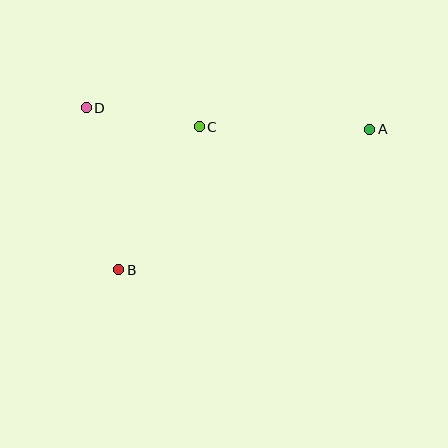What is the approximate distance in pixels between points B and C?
The distance between B and C is approximately 164 pixels.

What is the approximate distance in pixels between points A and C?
The distance between A and C is approximately 171 pixels.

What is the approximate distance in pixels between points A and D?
The distance between A and D is approximately 284 pixels.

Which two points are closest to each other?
Points C and D are closest to each other.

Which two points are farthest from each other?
Points A and B are farthest from each other.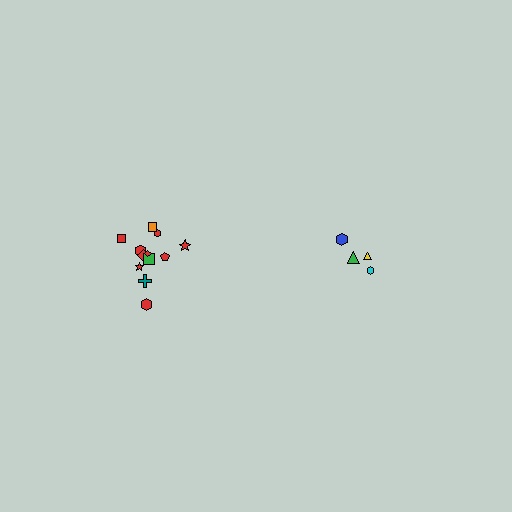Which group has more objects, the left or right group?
The left group.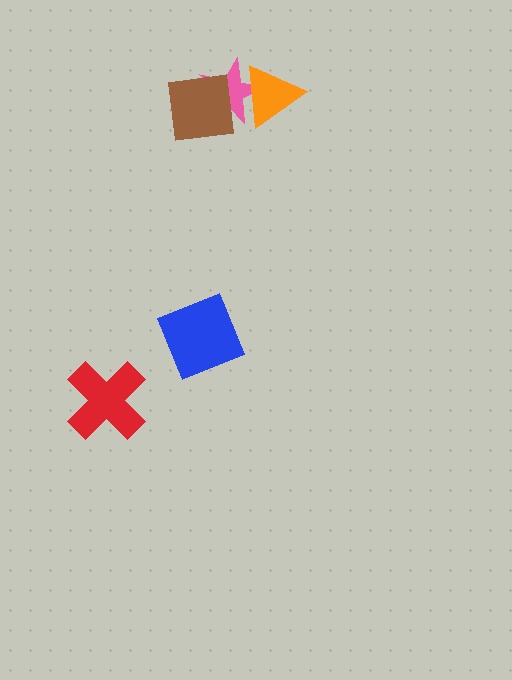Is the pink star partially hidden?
Yes, it is partially covered by another shape.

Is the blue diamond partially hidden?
No, no other shape covers it.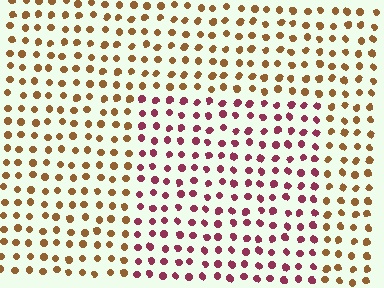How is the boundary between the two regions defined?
The boundary is defined purely by a slight shift in hue (about 53 degrees). Spacing, size, and orientation are identical on both sides.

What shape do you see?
I see a rectangle.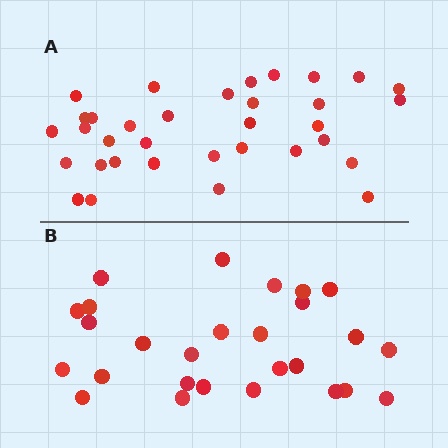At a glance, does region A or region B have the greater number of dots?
Region A (the top region) has more dots.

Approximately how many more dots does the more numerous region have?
Region A has roughly 8 or so more dots than region B.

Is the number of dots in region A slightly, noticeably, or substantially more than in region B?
Region A has noticeably more, but not dramatically so. The ratio is roughly 1.3 to 1.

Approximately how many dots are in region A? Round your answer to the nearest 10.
About 30 dots. (The exact count is 34, which rounds to 30.)